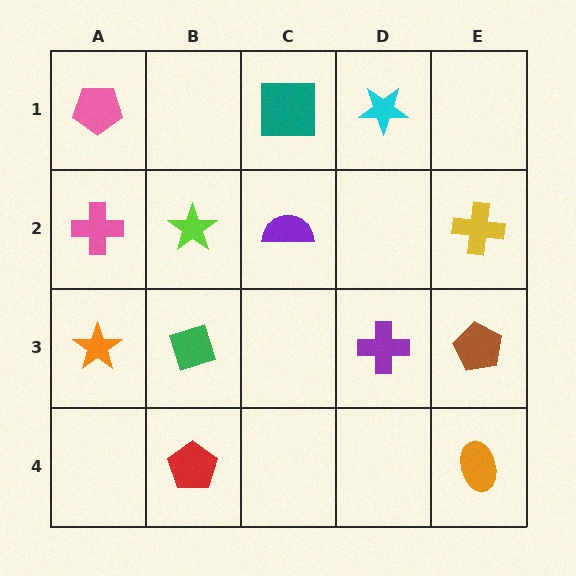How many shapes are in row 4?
2 shapes.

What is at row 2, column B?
A lime star.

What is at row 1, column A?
A pink pentagon.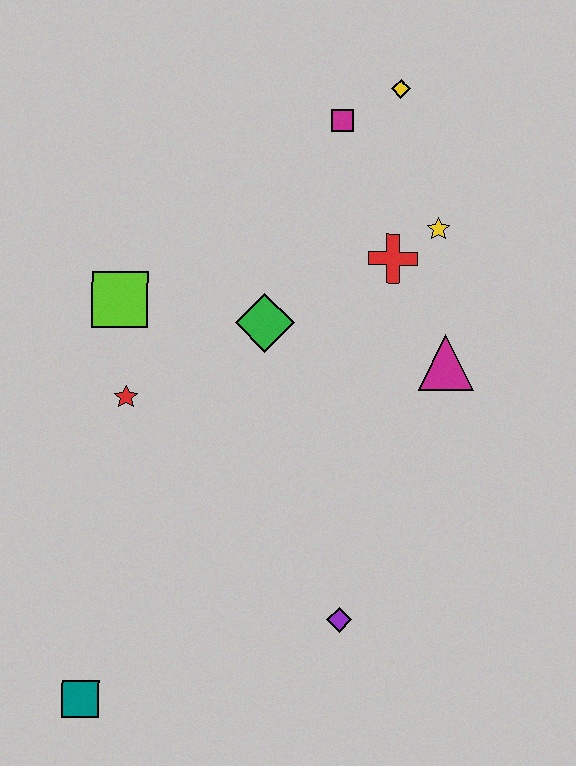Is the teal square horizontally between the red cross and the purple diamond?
No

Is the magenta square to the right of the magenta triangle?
No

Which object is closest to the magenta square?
The yellow diamond is closest to the magenta square.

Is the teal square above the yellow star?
No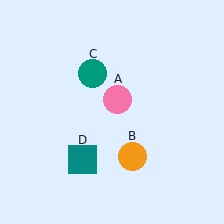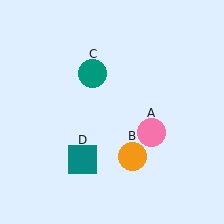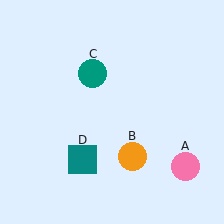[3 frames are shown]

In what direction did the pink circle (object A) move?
The pink circle (object A) moved down and to the right.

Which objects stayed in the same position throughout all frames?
Orange circle (object B) and teal circle (object C) and teal square (object D) remained stationary.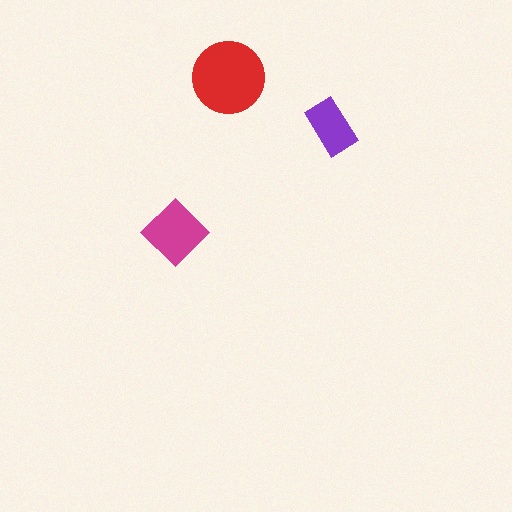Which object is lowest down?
The magenta diamond is bottommost.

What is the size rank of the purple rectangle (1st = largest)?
3rd.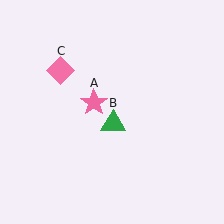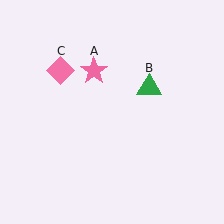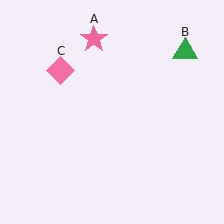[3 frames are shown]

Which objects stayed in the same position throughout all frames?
Pink diamond (object C) remained stationary.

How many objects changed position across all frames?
2 objects changed position: pink star (object A), green triangle (object B).